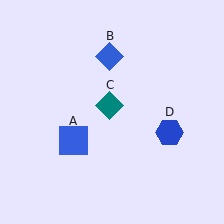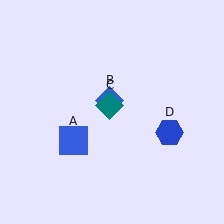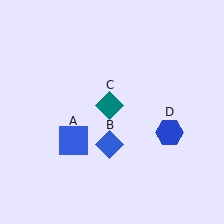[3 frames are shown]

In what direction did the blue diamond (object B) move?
The blue diamond (object B) moved down.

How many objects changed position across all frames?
1 object changed position: blue diamond (object B).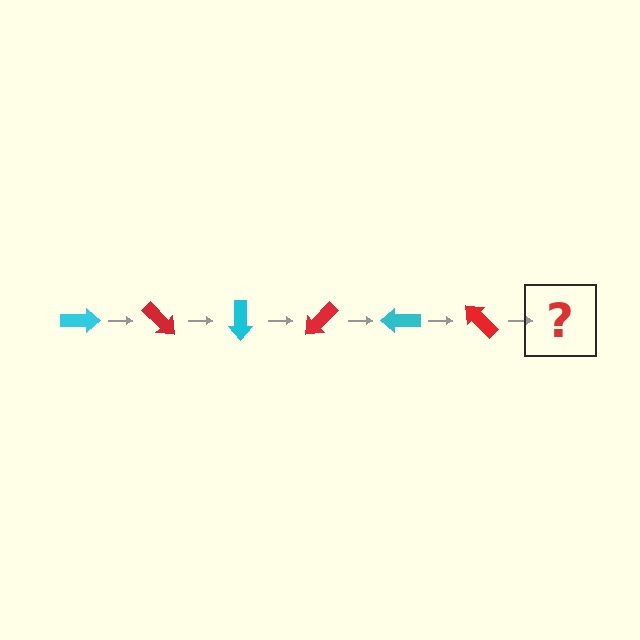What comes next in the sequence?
The next element should be a cyan arrow, rotated 270 degrees from the start.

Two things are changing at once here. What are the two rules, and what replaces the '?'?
The two rules are that it rotates 45 degrees each step and the color cycles through cyan and red. The '?' should be a cyan arrow, rotated 270 degrees from the start.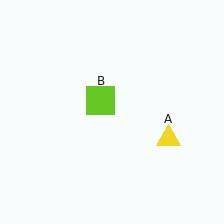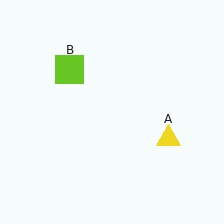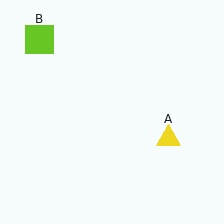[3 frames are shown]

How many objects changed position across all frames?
1 object changed position: lime square (object B).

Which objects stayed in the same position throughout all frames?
Yellow triangle (object A) remained stationary.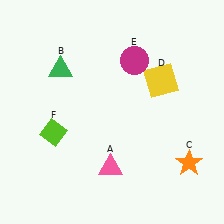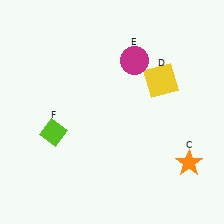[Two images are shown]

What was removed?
The pink triangle (A), the green triangle (B) were removed in Image 2.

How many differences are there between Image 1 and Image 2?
There are 2 differences between the two images.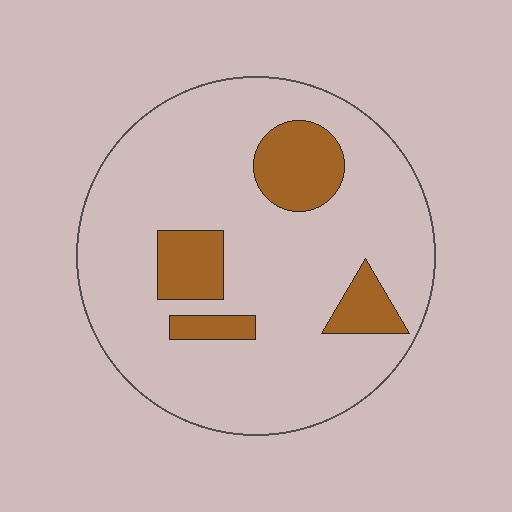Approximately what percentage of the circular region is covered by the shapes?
Approximately 15%.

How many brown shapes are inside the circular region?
4.